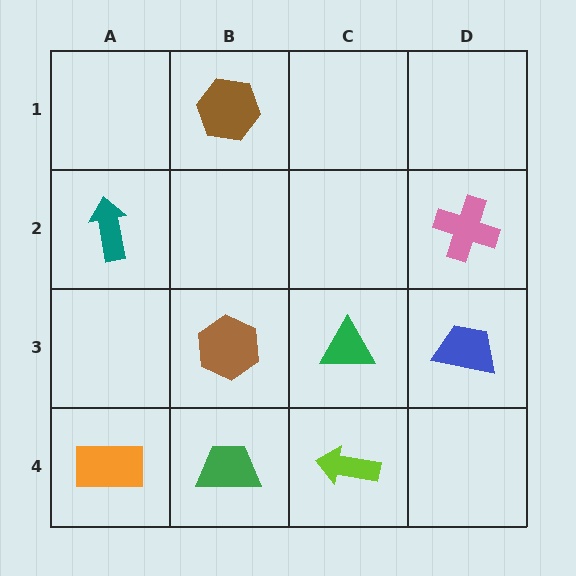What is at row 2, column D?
A pink cross.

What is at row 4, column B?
A green trapezoid.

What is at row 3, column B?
A brown hexagon.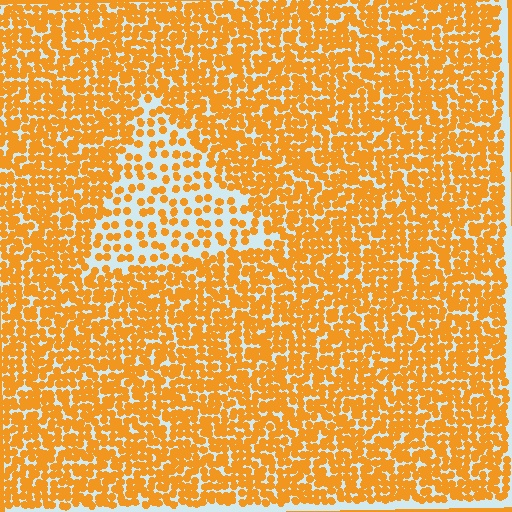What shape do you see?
I see a triangle.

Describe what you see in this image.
The image contains small orange elements arranged at two different densities. A triangle-shaped region is visible where the elements are less densely packed than the surrounding area.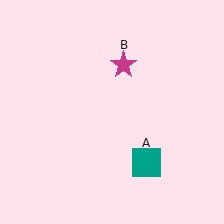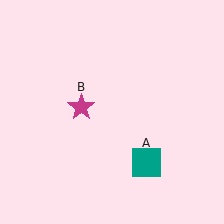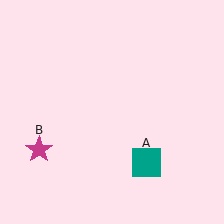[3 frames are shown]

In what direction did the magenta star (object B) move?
The magenta star (object B) moved down and to the left.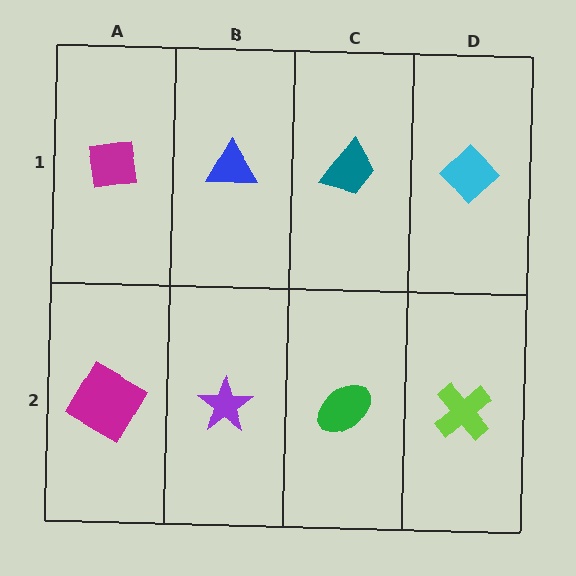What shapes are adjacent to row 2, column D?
A cyan diamond (row 1, column D), a green ellipse (row 2, column C).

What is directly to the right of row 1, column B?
A teal trapezoid.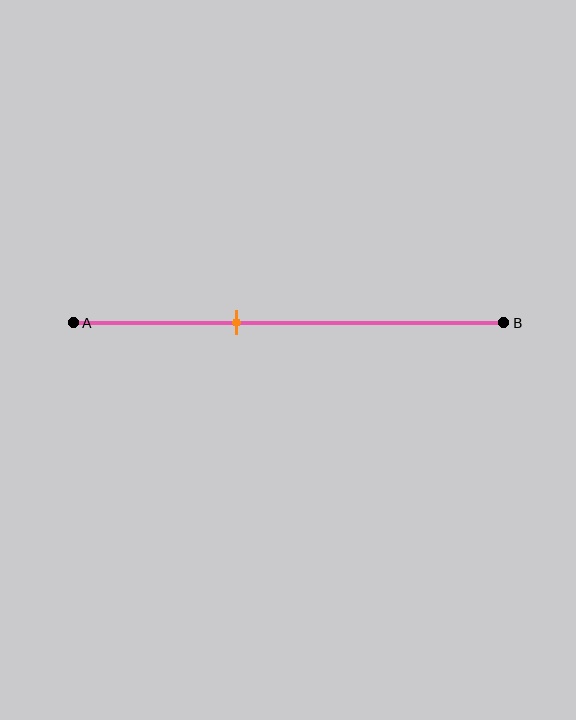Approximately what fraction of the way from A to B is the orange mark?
The orange mark is approximately 40% of the way from A to B.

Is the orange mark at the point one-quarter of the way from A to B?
No, the mark is at about 40% from A, not at the 25% one-quarter point.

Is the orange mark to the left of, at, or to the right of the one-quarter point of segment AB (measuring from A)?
The orange mark is to the right of the one-quarter point of segment AB.